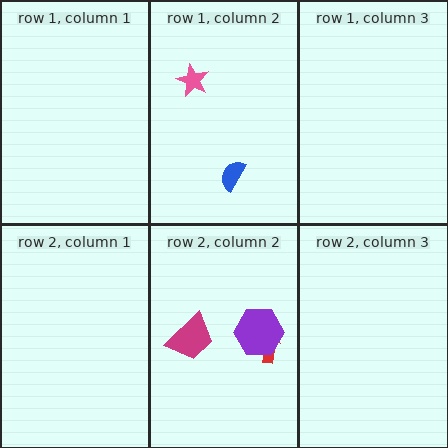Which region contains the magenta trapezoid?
The row 2, column 2 region.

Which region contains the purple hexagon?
The row 2, column 2 region.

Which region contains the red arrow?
The row 2, column 2 region.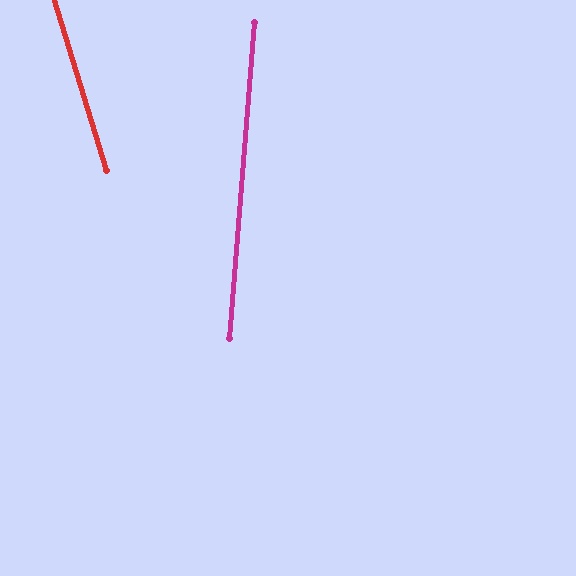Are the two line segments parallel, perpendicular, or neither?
Neither parallel nor perpendicular — they differ by about 21°.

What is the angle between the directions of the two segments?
Approximately 21 degrees.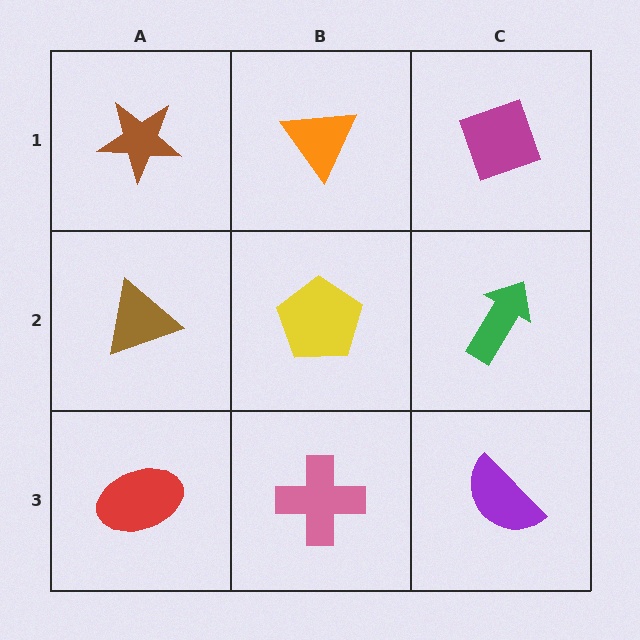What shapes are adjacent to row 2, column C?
A magenta diamond (row 1, column C), a purple semicircle (row 3, column C), a yellow pentagon (row 2, column B).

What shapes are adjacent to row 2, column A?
A brown star (row 1, column A), a red ellipse (row 3, column A), a yellow pentagon (row 2, column B).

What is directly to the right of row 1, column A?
An orange triangle.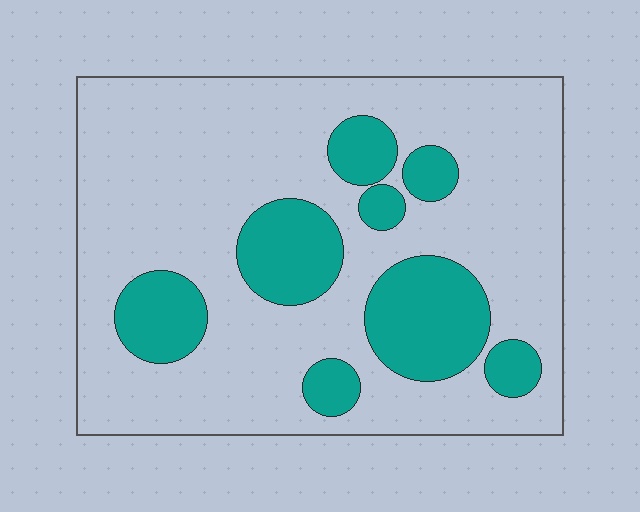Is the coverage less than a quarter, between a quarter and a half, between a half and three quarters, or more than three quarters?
Less than a quarter.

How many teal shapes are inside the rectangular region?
8.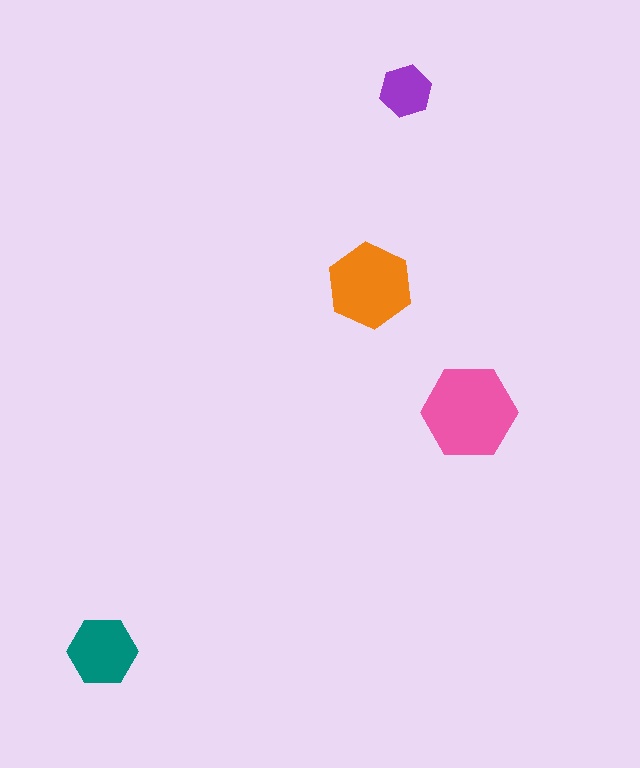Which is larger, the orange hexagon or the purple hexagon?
The orange one.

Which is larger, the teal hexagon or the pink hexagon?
The pink one.